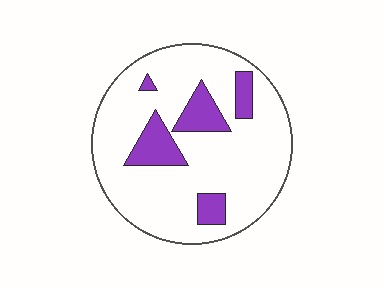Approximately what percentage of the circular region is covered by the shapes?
Approximately 15%.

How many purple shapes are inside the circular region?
5.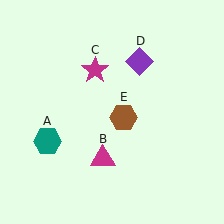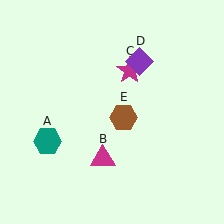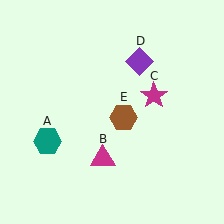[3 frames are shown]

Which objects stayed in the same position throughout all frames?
Teal hexagon (object A) and magenta triangle (object B) and purple diamond (object D) and brown hexagon (object E) remained stationary.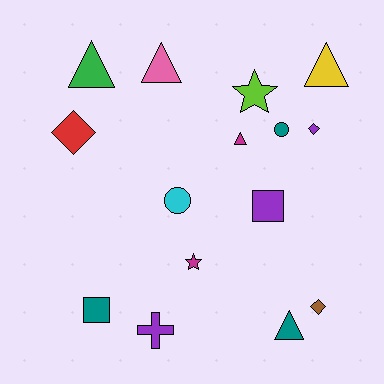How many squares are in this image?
There are 2 squares.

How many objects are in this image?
There are 15 objects.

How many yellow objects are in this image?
There is 1 yellow object.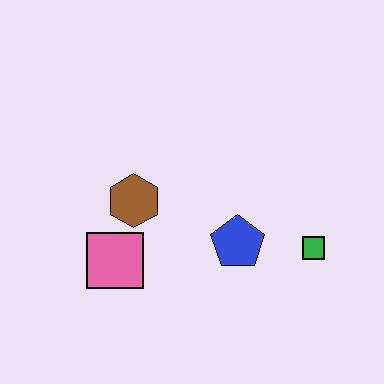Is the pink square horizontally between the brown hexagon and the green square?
No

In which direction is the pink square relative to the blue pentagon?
The pink square is to the left of the blue pentagon.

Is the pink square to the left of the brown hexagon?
Yes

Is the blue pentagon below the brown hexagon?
Yes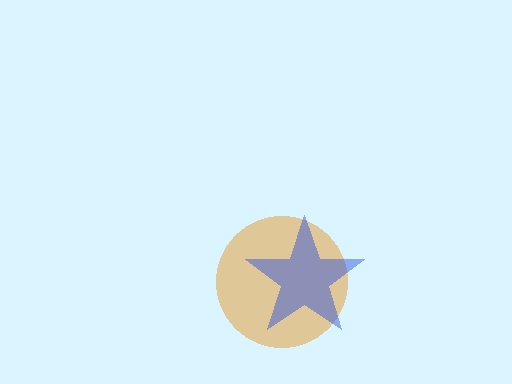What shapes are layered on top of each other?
The layered shapes are: an orange circle, a blue star.